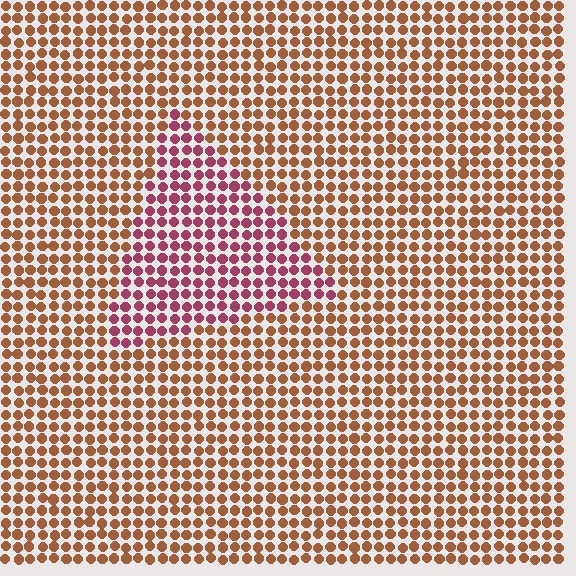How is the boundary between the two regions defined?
The boundary is defined purely by a slight shift in hue (about 45 degrees). Spacing, size, and orientation are identical on both sides.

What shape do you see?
I see a triangle.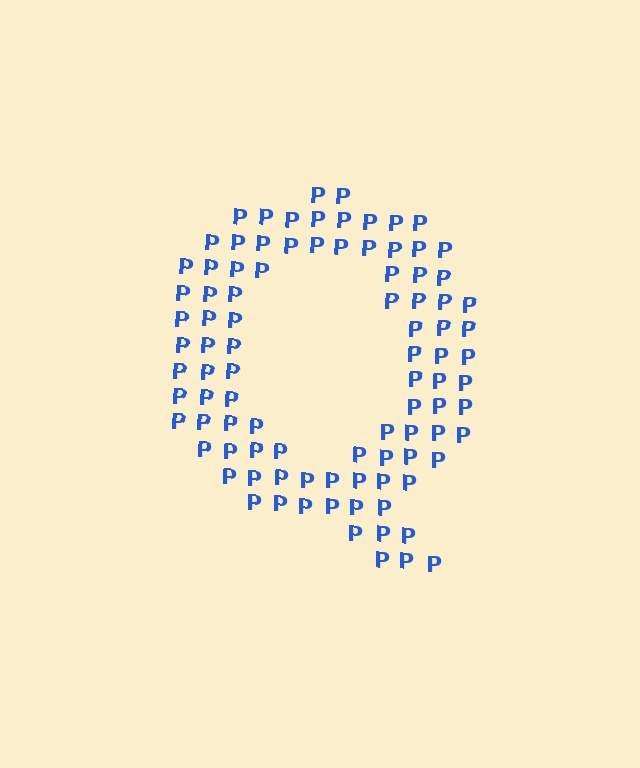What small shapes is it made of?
It is made of small letter P's.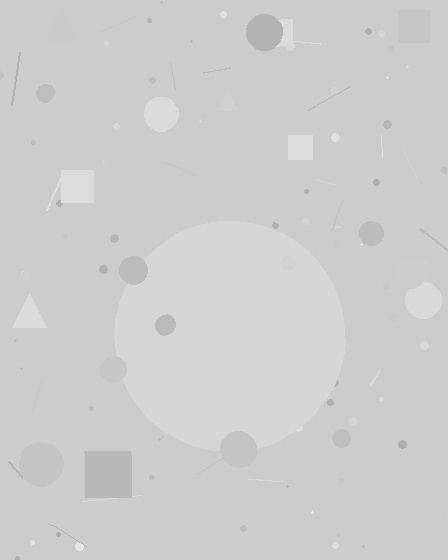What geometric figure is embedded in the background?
A circle is embedded in the background.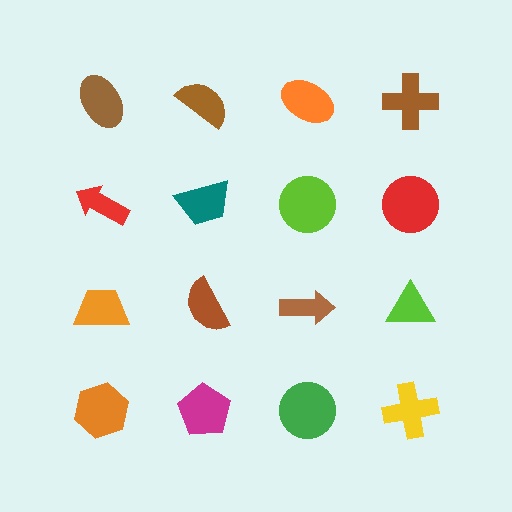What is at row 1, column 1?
A brown ellipse.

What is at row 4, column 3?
A green circle.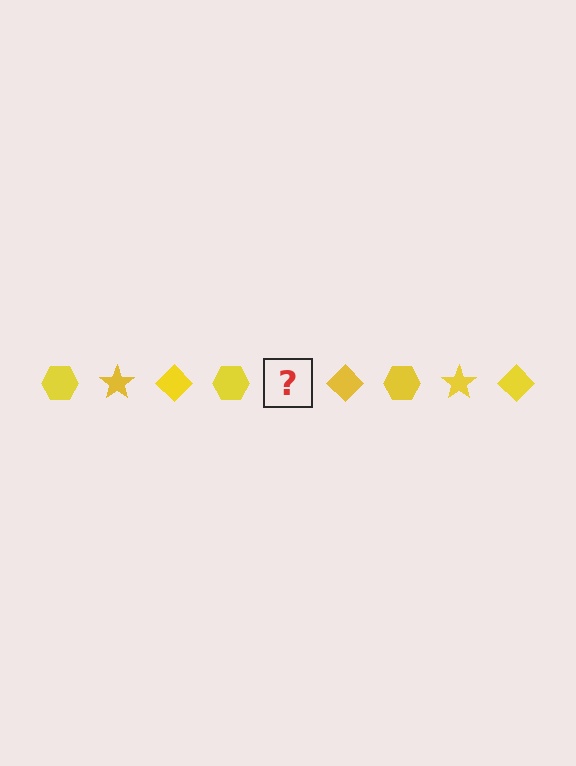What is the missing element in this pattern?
The missing element is a yellow star.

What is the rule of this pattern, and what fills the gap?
The rule is that the pattern cycles through hexagon, star, diamond shapes in yellow. The gap should be filled with a yellow star.